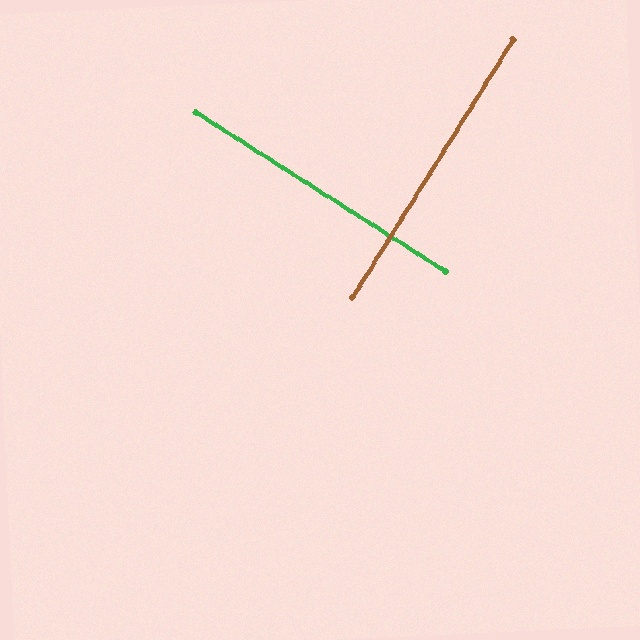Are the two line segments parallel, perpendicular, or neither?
Perpendicular — they meet at approximately 90°.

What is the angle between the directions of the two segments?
Approximately 90 degrees.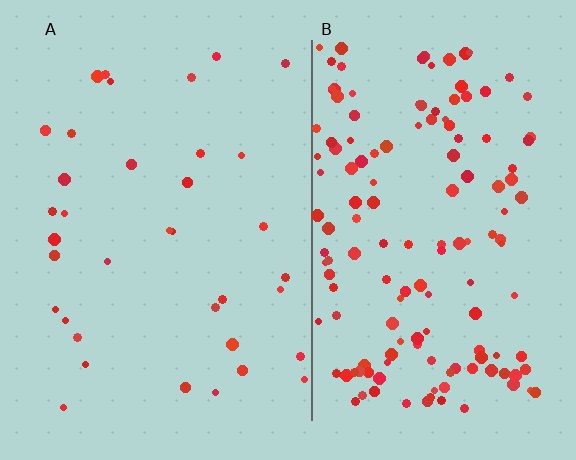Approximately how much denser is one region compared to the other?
Approximately 4.1× — region B over region A.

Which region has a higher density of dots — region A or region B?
B (the right).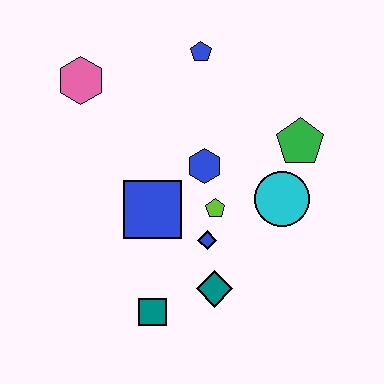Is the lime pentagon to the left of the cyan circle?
Yes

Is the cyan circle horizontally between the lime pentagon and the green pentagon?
Yes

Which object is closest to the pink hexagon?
The blue pentagon is closest to the pink hexagon.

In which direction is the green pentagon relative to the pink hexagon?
The green pentagon is to the right of the pink hexagon.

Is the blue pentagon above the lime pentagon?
Yes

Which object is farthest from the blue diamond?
The pink hexagon is farthest from the blue diamond.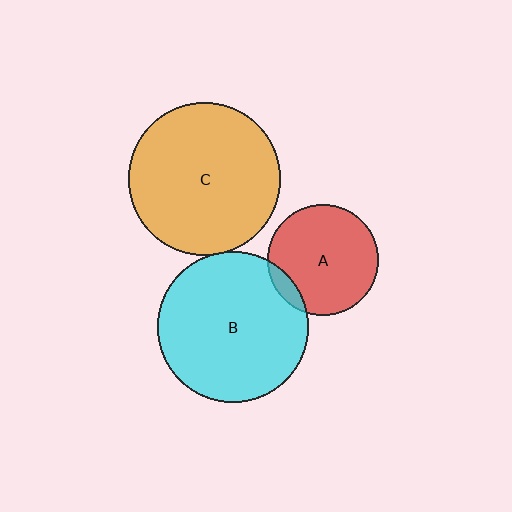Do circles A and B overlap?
Yes.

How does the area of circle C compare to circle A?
Approximately 1.9 times.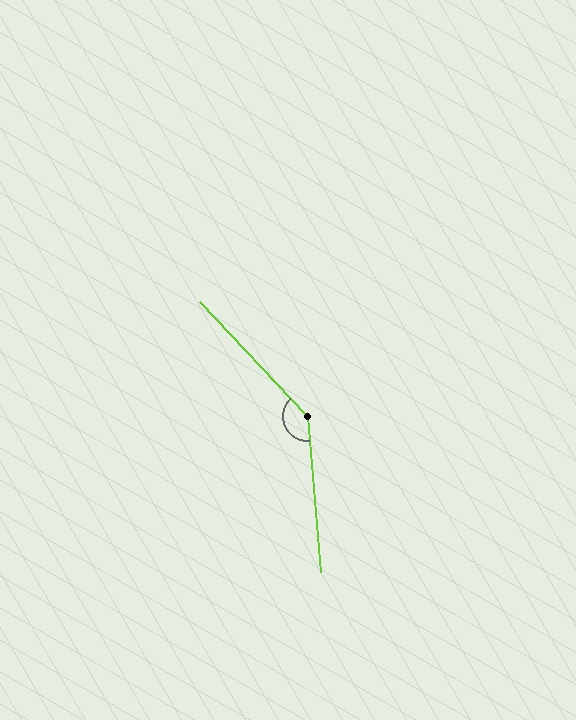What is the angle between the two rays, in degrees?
Approximately 142 degrees.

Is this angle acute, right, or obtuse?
It is obtuse.